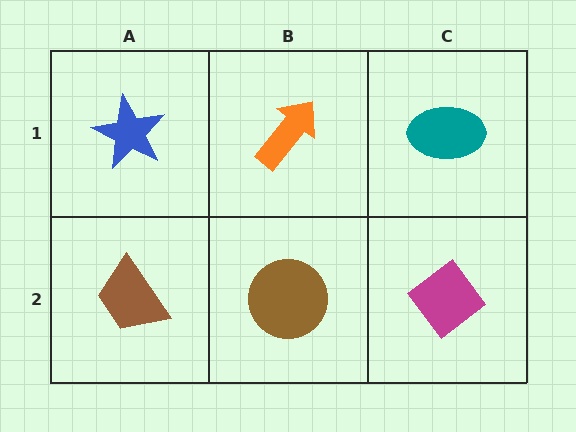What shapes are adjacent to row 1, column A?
A brown trapezoid (row 2, column A), an orange arrow (row 1, column B).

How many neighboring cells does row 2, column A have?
2.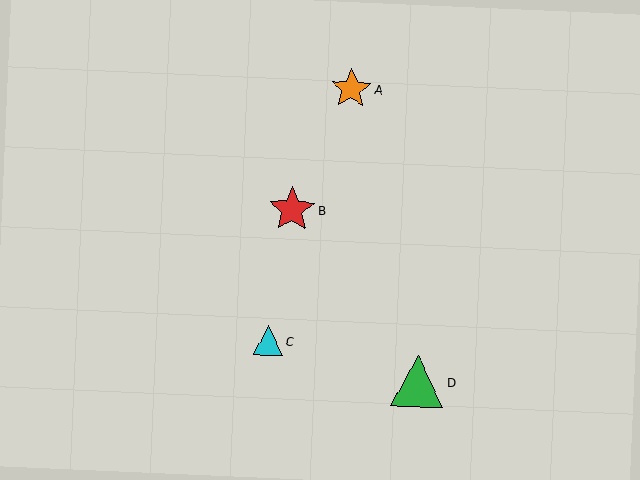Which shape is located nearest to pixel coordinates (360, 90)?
The orange star (labeled A) at (351, 89) is nearest to that location.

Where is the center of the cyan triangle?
The center of the cyan triangle is at (268, 340).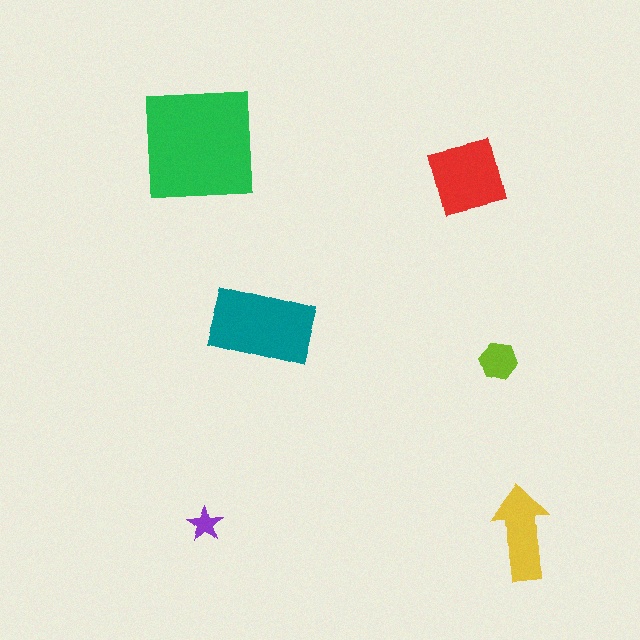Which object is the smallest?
The purple star.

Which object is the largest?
The green square.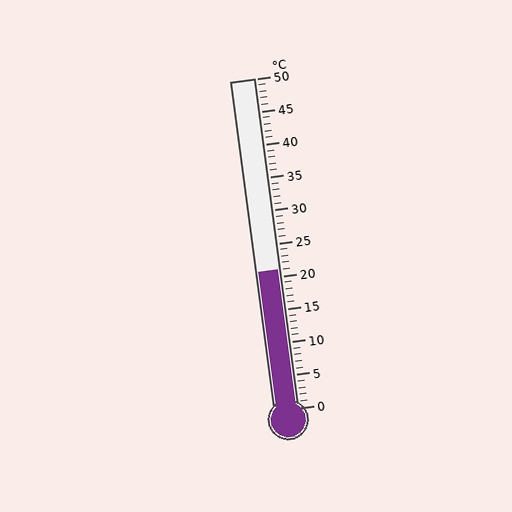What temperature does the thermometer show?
The thermometer shows approximately 21°C.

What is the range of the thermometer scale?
The thermometer scale ranges from 0°C to 50°C.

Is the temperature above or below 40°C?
The temperature is below 40°C.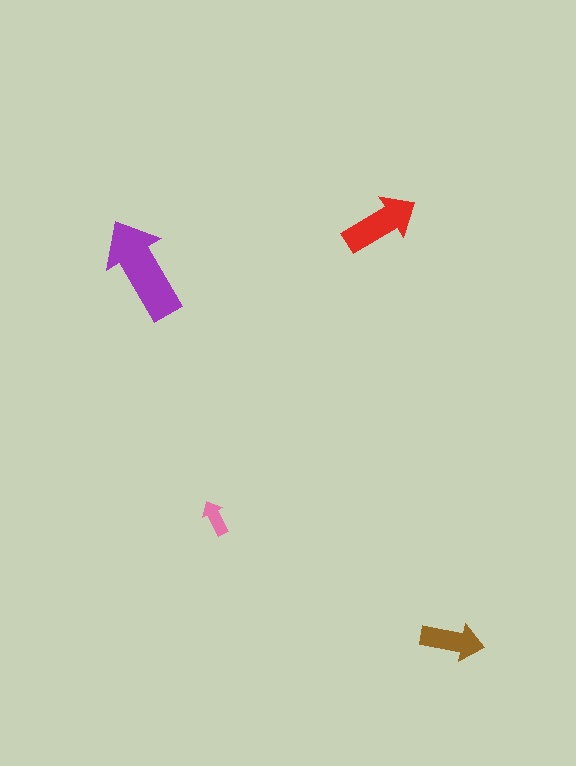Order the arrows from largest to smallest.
the purple one, the red one, the brown one, the pink one.